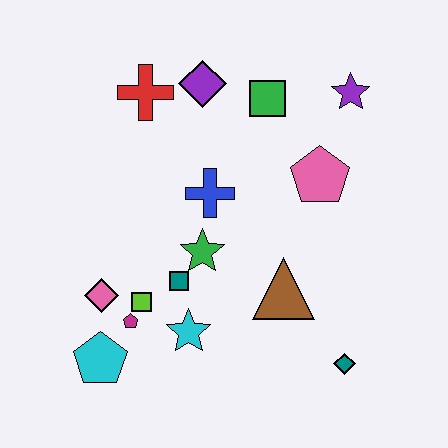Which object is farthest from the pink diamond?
The purple star is farthest from the pink diamond.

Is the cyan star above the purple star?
No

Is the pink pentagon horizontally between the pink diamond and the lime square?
No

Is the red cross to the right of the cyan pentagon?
Yes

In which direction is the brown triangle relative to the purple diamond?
The brown triangle is below the purple diamond.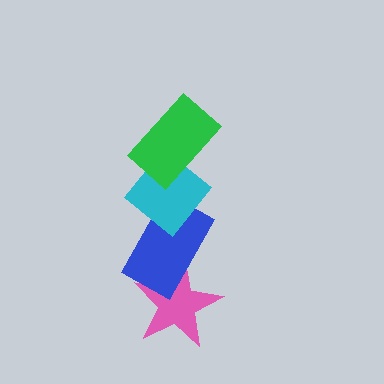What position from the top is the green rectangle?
The green rectangle is 1st from the top.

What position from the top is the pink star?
The pink star is 4th from the top.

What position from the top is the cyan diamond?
The cyan diamond is 2nd from the top.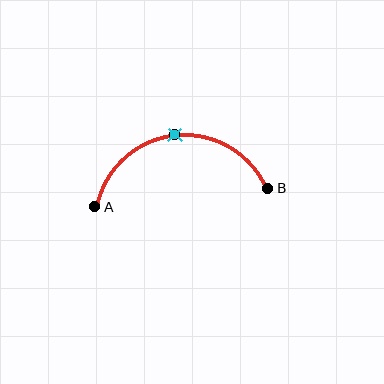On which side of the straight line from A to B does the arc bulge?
The arc bulges above the straight line connecting A and B.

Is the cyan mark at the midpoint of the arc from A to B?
Yes. The cyan mark lies on the arc at equal arc-length from both A and B — it is the arc midpoint.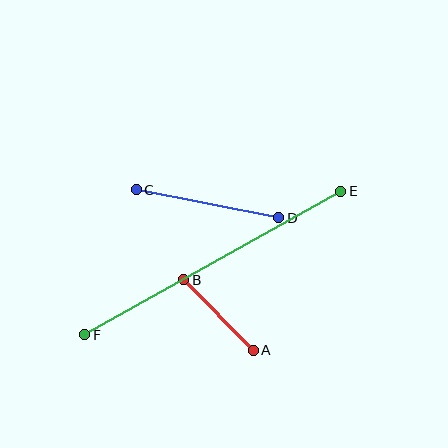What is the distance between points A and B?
The distance is approximately 99 pixels.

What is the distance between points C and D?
The distance is approximately 145 pixels.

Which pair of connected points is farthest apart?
Points E and F are farthest apart.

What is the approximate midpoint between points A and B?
The midpoint is at approximately (218, 315) pixels.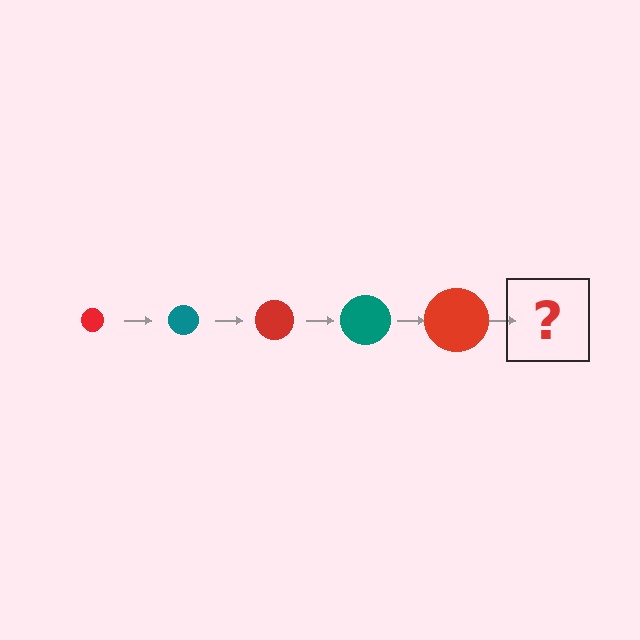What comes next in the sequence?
The next element should be a teal circle, larger than the previous one.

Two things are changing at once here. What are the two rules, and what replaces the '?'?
The two rules are that the circle grows larger each step and the color cycles through red and teal. The '?' should be a teal circle, larger than the previous one.